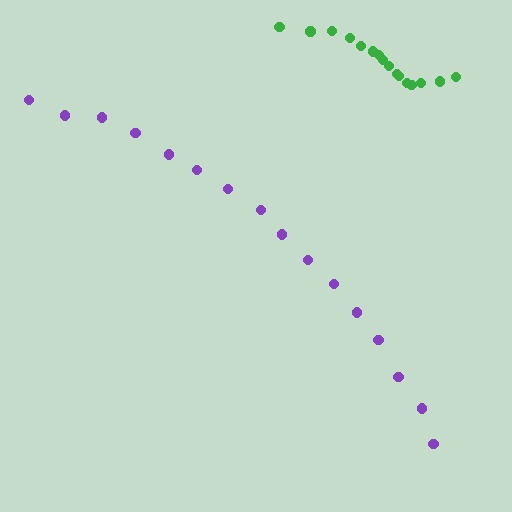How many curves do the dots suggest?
There are 2 distinct paths.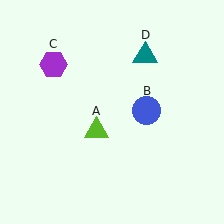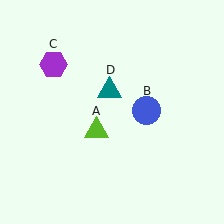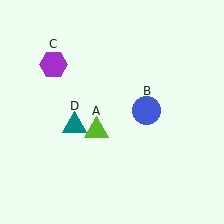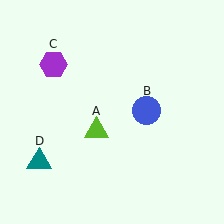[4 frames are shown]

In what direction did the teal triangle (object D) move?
The teal triangle (object D) moved down and to the left.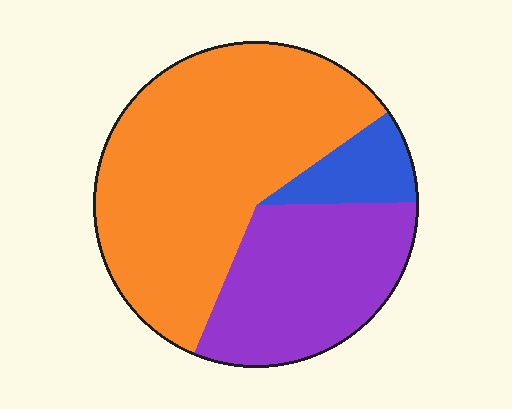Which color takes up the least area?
Blue, at roughly 10%.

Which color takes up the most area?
Orange, at roughly 60%.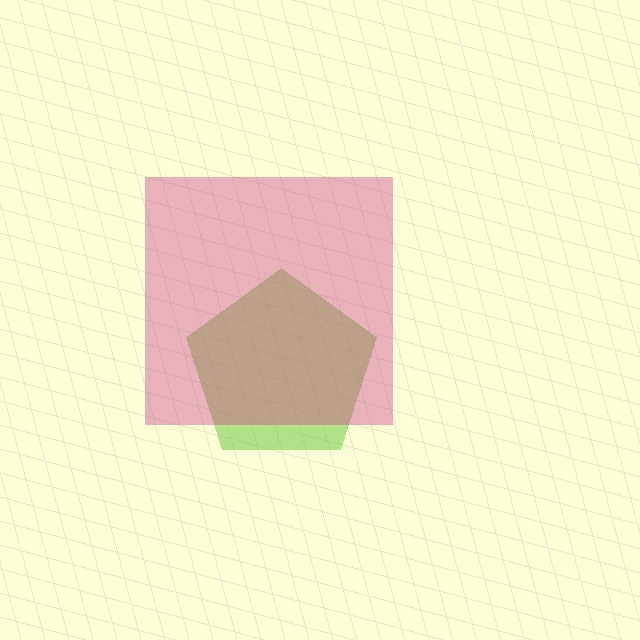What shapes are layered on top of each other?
The layered shapes are: a lime pentagon, a magenta square.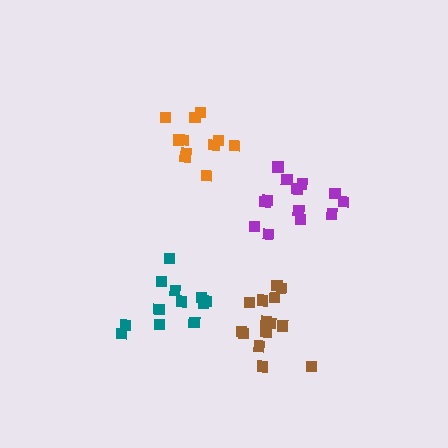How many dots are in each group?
Group 1: 13 dots, Group 2: 12 dots, Group 3: 14 dots, Group 4: 11 dots (50 total).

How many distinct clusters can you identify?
There are 4 distinct clusters.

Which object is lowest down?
The brown cluster is bottommost.